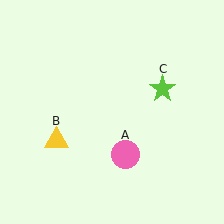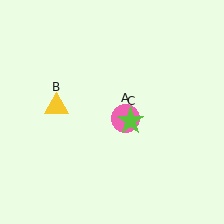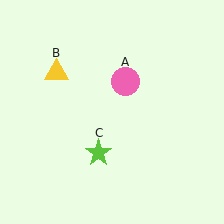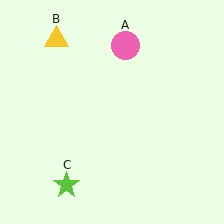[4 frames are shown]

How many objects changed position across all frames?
3 objects changed position: pink circle (object A), yellow triangle (object B), lime star (object C).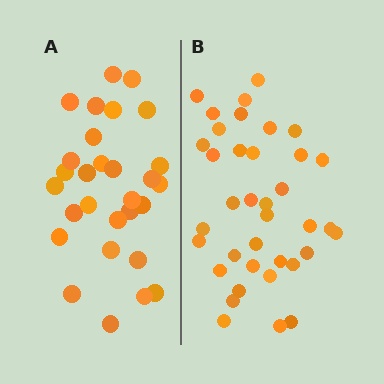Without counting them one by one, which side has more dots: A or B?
Region B (the right region) has more dots.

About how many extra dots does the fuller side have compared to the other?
Region B has roughly 8 or so more dots than region A.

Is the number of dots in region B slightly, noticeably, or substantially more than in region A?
Region B has noticeably more, but not dramatically so. The ratio is roughly 1.3 to 1.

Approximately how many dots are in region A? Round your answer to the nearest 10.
About 30 dots. (The exact count is 29, which rounds to 30.)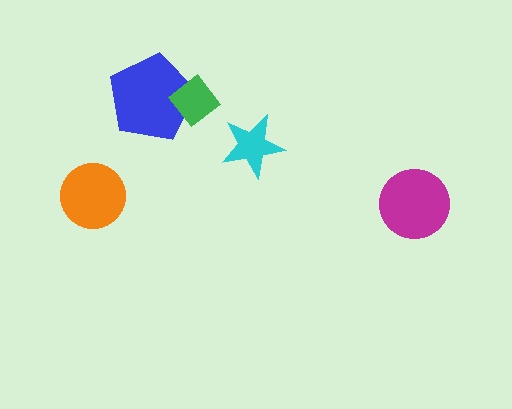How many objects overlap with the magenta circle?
0 objects overlap with the magenta circle.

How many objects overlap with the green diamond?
1 object overlaps with the green diamond.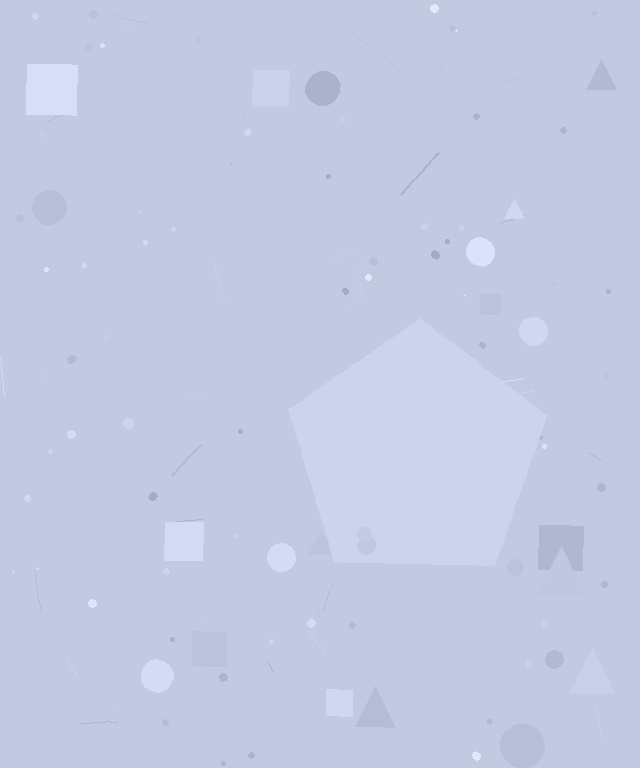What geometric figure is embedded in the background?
A pentagon is embedded in the background.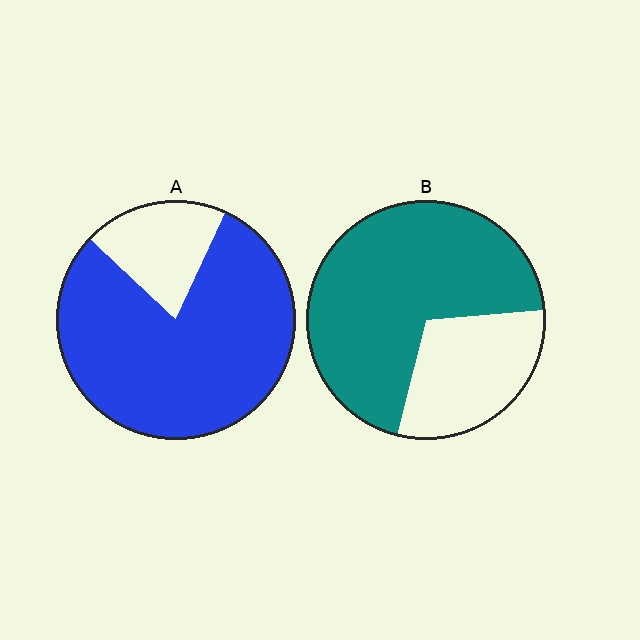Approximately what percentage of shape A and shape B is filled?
A is approximately 80% and B is approximately 70%.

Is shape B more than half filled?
Yes.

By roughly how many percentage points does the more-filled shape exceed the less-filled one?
By roughly 10 percentage points (A over B).